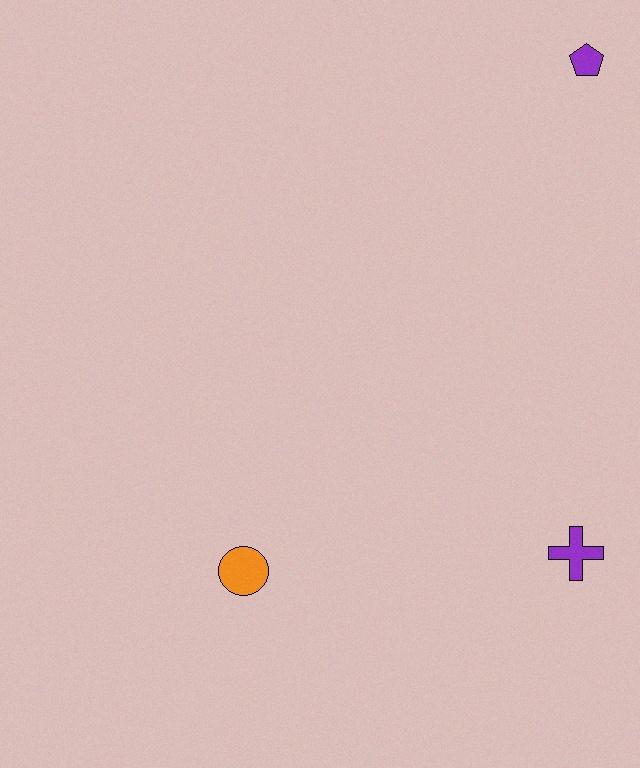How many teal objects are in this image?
There are no teal objects.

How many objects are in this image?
There are 3 objects.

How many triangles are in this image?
There are no triangles.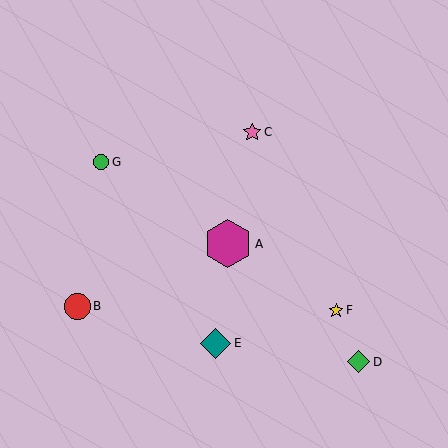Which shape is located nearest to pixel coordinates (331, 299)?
The yellow star (labeled F) at (336, 310) is nearest to that location.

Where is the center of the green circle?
The center of the green circle is at (101, 162).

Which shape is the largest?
The magenta hexagon (labeled A) is the largest.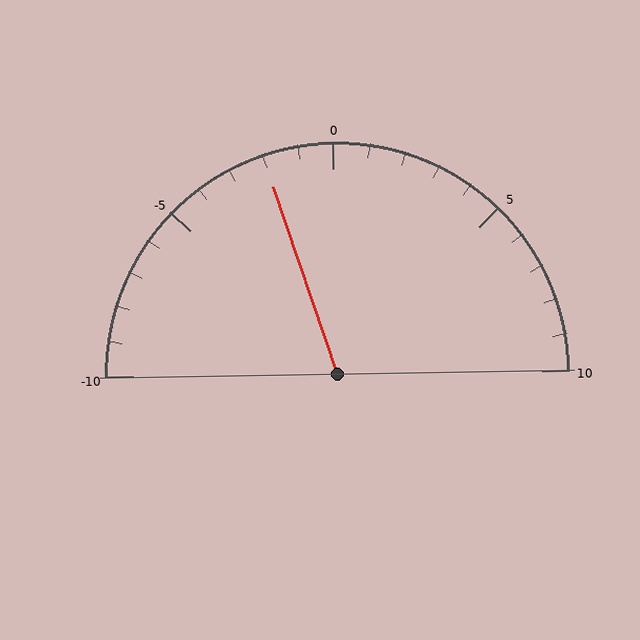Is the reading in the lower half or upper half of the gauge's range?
The reading is in the lower half of the range (-10 to 10).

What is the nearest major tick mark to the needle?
The nearest major tick mark is 0.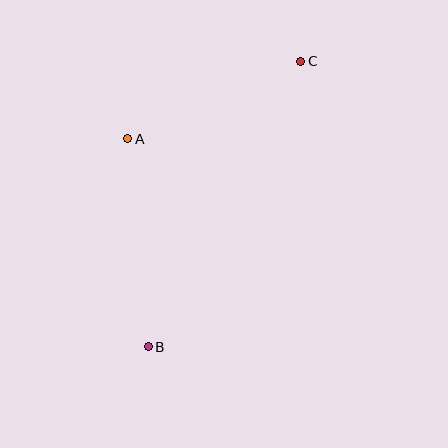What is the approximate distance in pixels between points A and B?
The distance between A and B is approximately 209 pixels.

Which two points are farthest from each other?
Points B and C are farthest from each other.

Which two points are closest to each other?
Points A and C are closest to each other.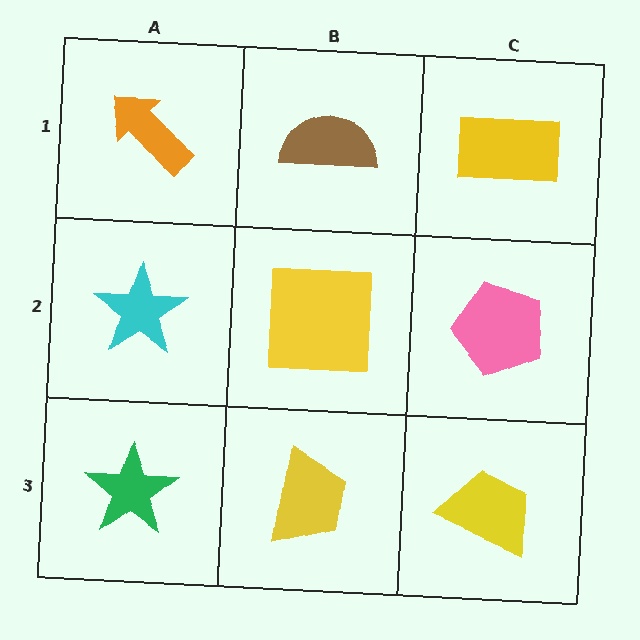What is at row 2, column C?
A pink pentagon.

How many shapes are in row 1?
3 shapes.